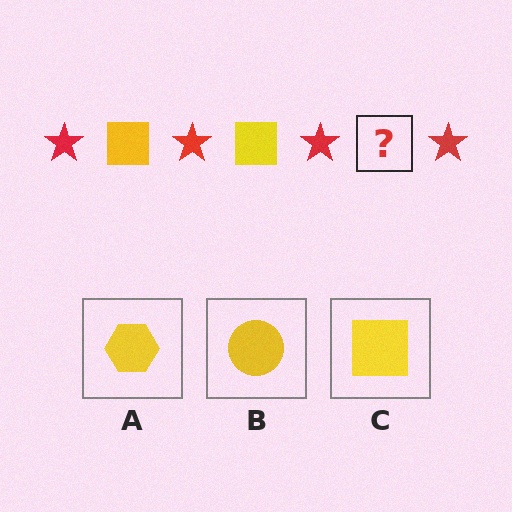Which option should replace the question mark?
Option C.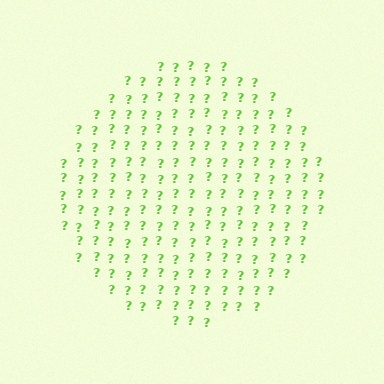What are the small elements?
The small elements are question marks.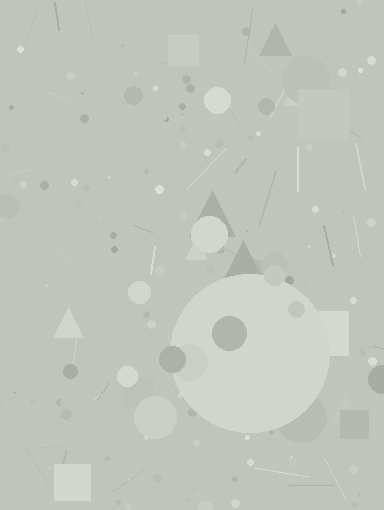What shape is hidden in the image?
A circle is hidden in the image.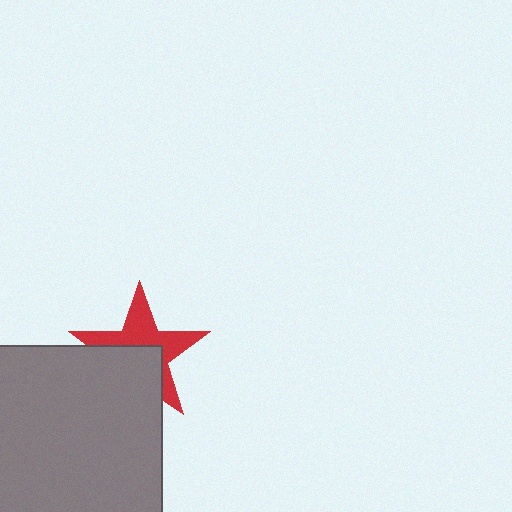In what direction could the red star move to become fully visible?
The red star could move up. That would shift it out from behind the gray square entirely.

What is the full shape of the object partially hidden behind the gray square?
The partially hidden object is a red star.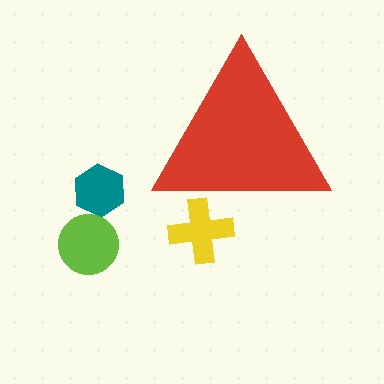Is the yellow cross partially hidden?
Yes, the yellow cross is partially hidden behind the red triangle.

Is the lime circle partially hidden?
No, the lime circle is fully visible.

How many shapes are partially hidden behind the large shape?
1 shape is partially hidden.